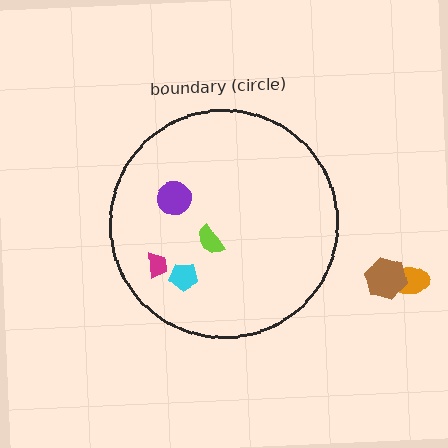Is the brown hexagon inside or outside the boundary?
Outside.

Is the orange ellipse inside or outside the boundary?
Outside.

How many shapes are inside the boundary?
4 inside, 2 outside.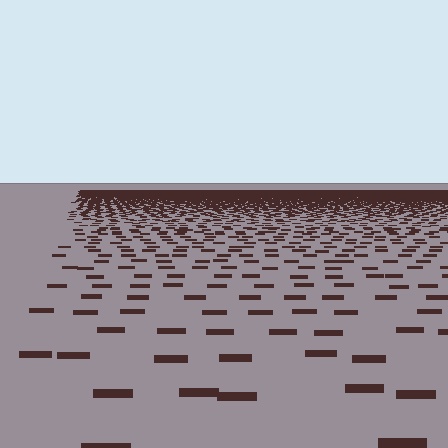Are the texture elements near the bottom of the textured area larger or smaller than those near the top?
Larger. Near the bottom, elements are closer to the viewer and appear at a bigger on-screen size.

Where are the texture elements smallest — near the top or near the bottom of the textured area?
Near the top.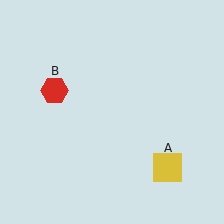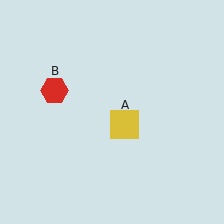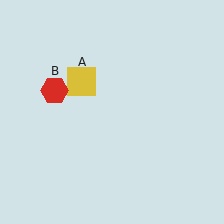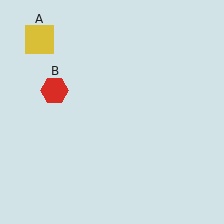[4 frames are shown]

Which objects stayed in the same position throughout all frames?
Red hexagon (object B) remained stationary.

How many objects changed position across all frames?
1 object changed position: yellow square (object A).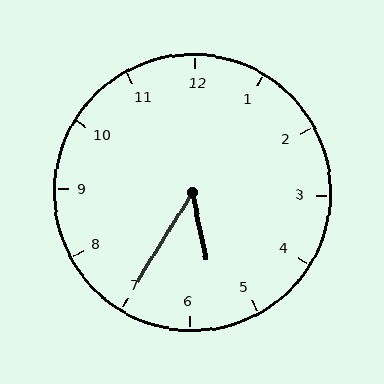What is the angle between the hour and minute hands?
Approximately 42 degrees.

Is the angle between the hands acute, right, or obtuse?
It is acute.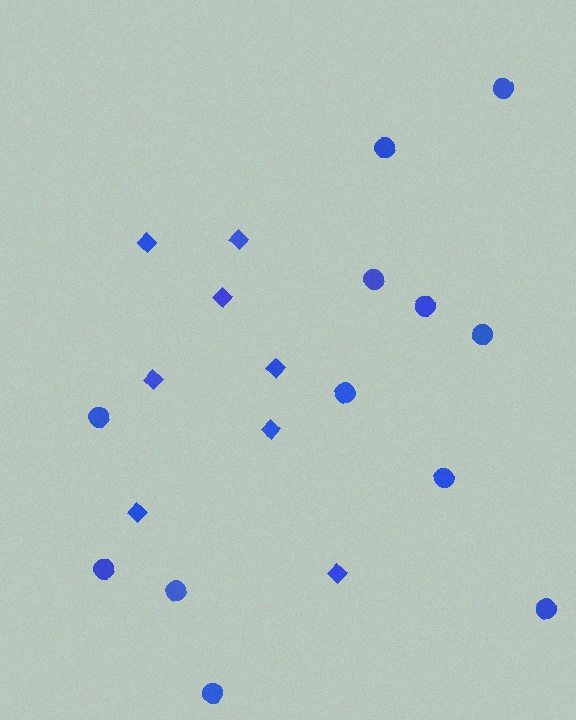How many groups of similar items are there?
There are 2 groups: one group of circles (12) and one group of diamonds (8).